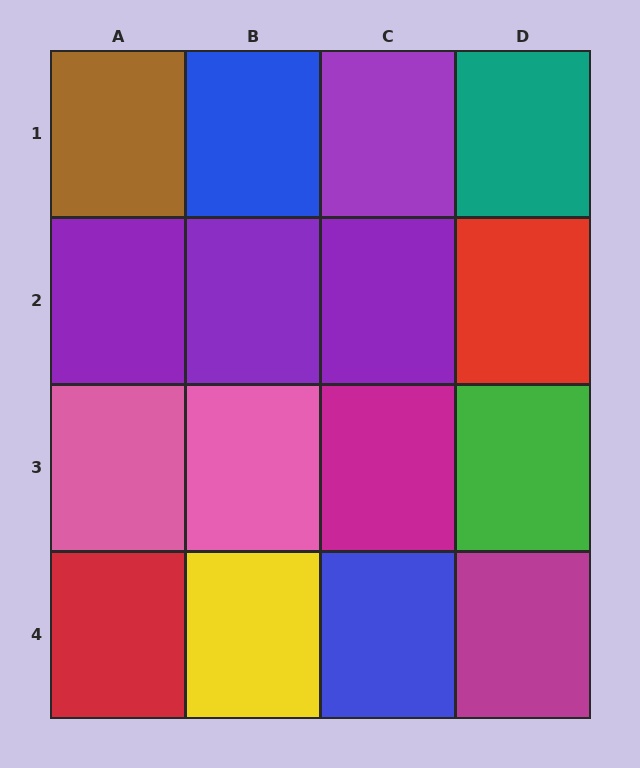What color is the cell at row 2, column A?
Purple.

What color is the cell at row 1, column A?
Brown.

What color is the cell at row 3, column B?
Pink.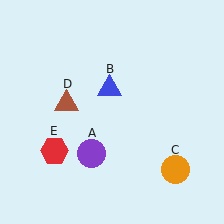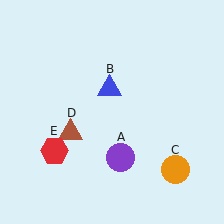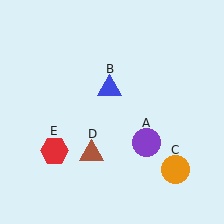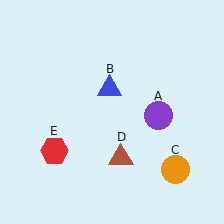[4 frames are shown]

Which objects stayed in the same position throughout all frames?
Blue triangle (object B) and orange circle (object C) and red hexagon (object E) remained stationary.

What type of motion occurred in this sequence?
The purple circle (object A), brown triangle (object D) rotated counterclockwise around the center of the scene.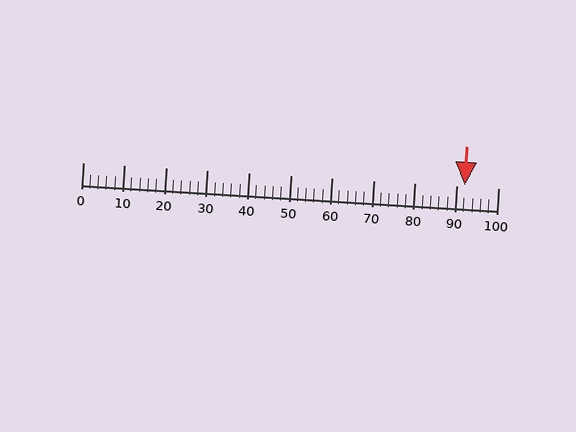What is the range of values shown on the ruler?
The ruler shows values from 0 to 100.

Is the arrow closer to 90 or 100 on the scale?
The arrow is closer to 90.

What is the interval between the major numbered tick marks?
The major tick marks are spaced 10 units apart.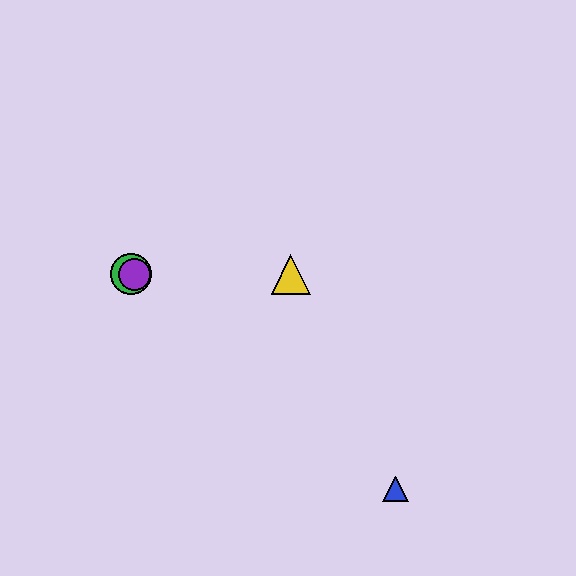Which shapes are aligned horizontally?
The red triangle, the green circle, the yellow triangle, the purple circle are aligned horizontally.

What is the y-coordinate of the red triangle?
The red triangle is at y≈274.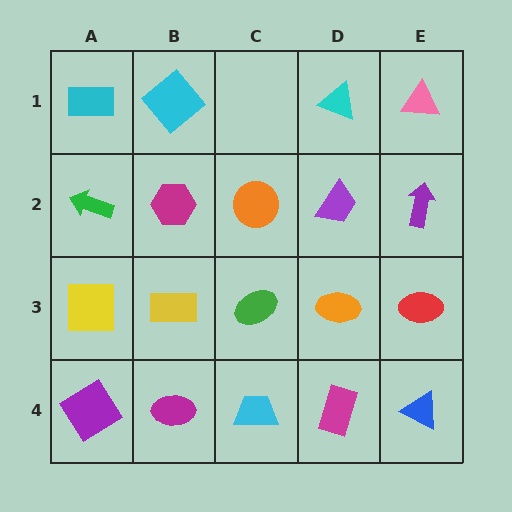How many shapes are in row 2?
5 shapes.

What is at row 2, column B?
A magenta hexagon.